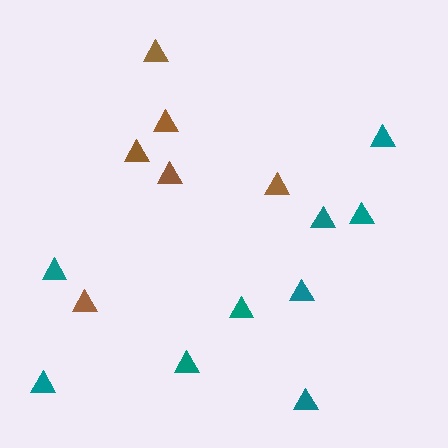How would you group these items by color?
There are 2 groups: one group of teal triangles (9) and one group of brown triangles (6).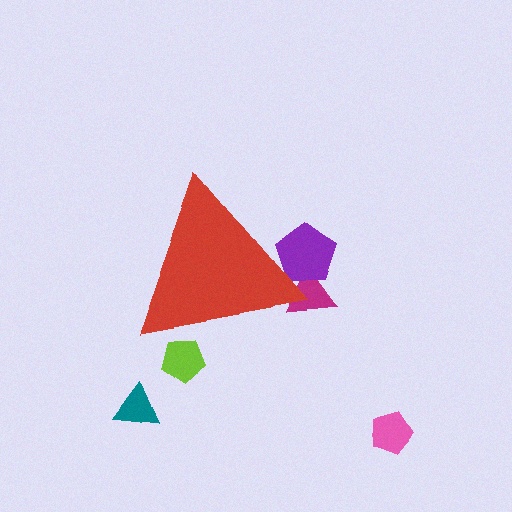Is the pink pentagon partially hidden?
No, the pink pentagon is fully visible.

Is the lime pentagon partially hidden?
Yes, the lime pentagon is partially hidden behind the red triangle.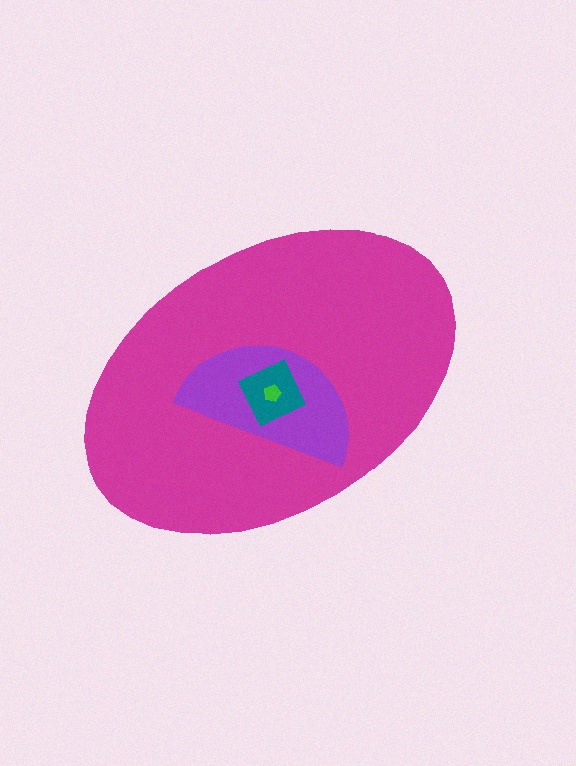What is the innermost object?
The green pentagon.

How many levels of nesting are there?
4.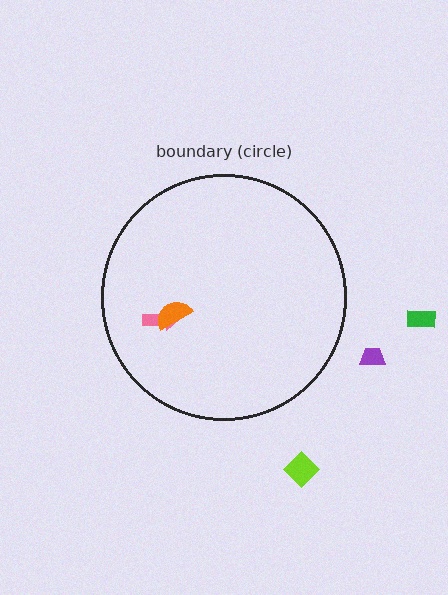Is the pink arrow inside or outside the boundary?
Inside.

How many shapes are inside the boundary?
2 inside, 3 outside.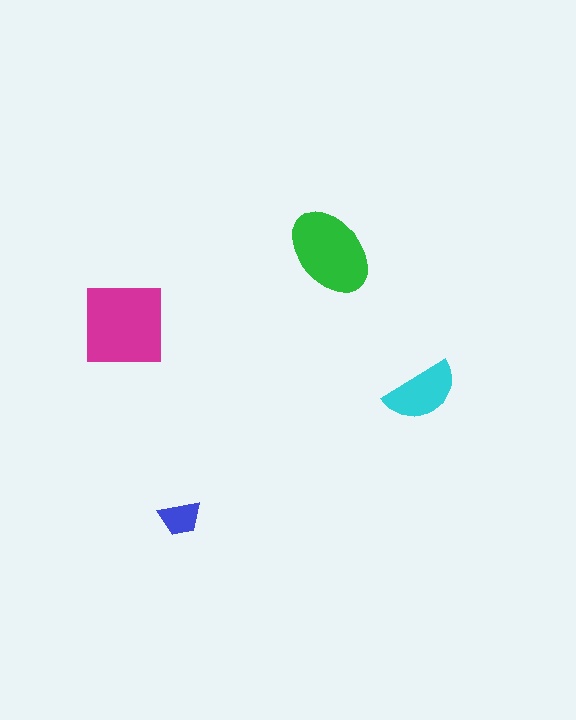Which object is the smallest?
The blue trapezoid.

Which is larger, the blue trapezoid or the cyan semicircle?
The cyan semicircle.